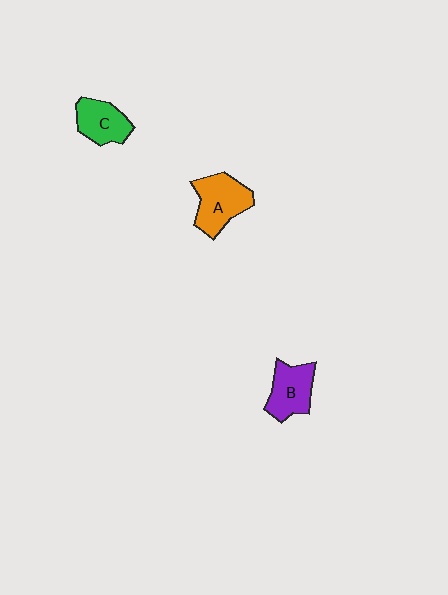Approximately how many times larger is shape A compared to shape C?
Approximately 1.3 times.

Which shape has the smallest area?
Shape C (green).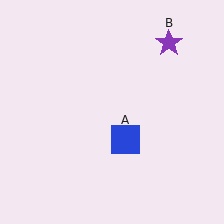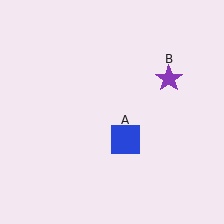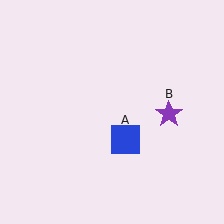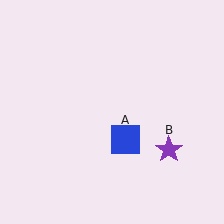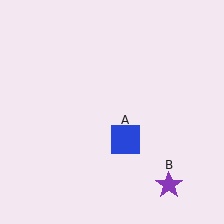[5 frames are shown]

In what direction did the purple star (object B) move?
The purple star (object B) moved down.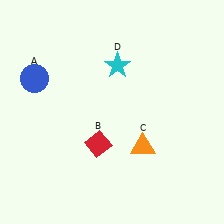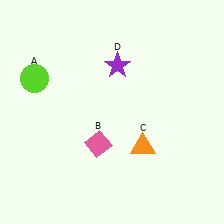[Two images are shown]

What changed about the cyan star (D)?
In Image 1, D is cyan. In Image 2, it changed to purple.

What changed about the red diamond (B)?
In Image 1, B is red. In Image 2, it changed to pink.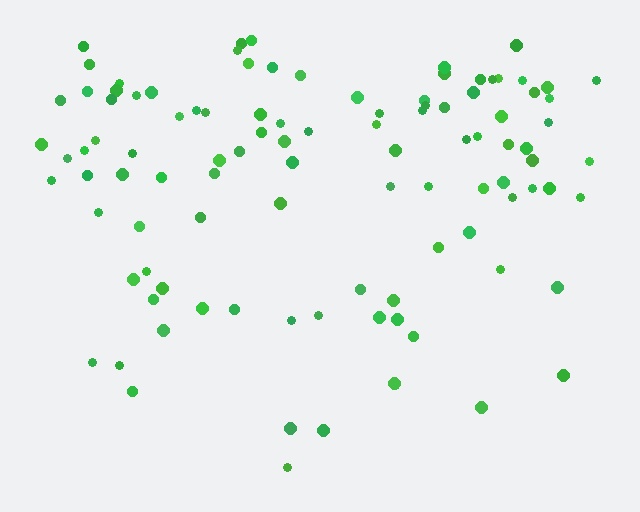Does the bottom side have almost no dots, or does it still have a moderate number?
Still a moderate number, just noticeably fewer than the top.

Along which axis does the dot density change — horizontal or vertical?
Vertical.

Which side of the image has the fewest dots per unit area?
The bottom.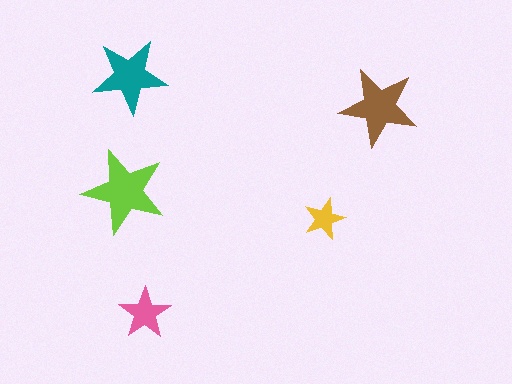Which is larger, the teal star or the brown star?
The brown one.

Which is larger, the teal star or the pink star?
The teal one.